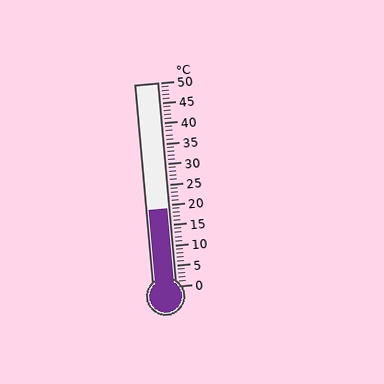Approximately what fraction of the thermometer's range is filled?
The thermometer is filled to approximately 40% of its range.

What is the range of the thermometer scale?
The thermometer scale ranges from 0°C to 50°C.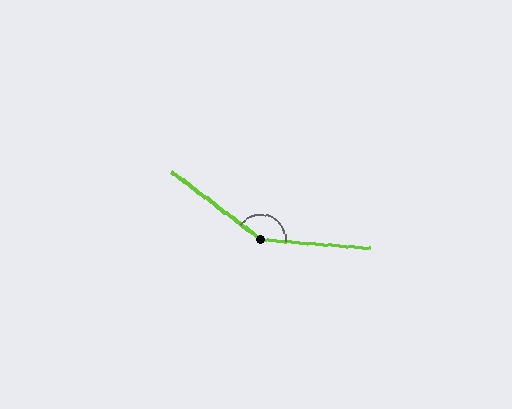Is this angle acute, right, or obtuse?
It is obtuse.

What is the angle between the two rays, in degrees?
Approximately 147 degrees.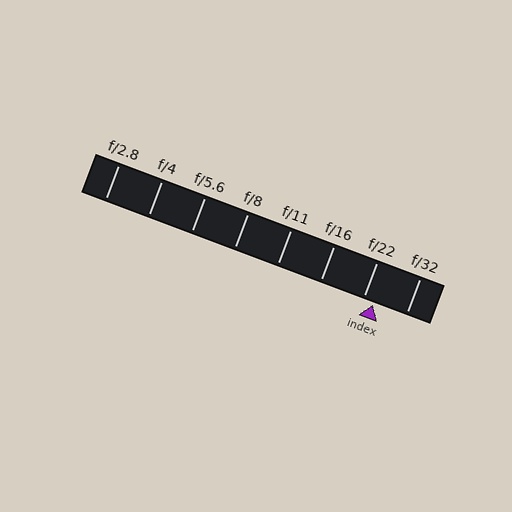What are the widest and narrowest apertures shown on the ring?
The widest aperture shown is f/2.8 and the narrowest is f/32.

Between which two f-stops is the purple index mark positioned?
The index mark is between f/22 and f/32.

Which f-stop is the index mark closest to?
The index mark is closest to f/22.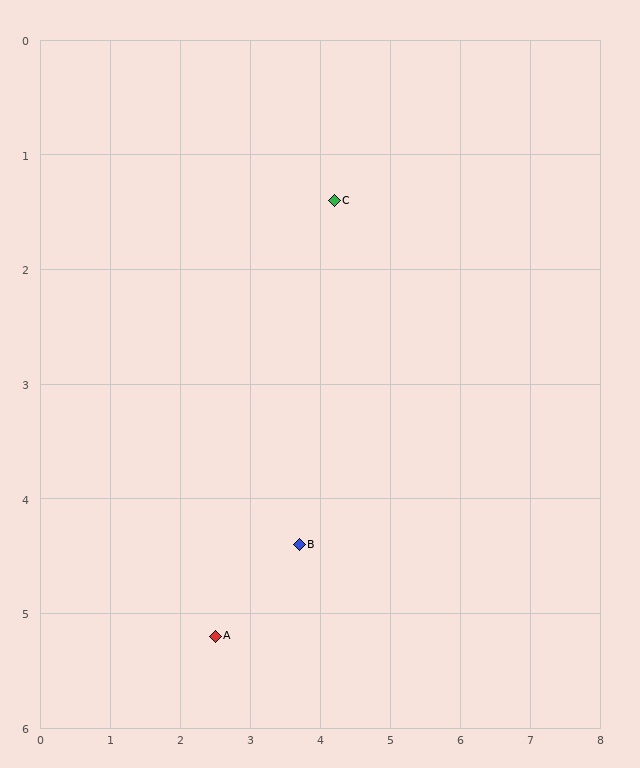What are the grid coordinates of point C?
Point C is at approximately (4.2, 1.4).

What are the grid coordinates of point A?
Point A is at approximately (2.5, 5.2).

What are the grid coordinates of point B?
Point B is at approximately (3.7, 4.4).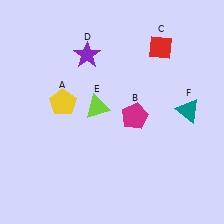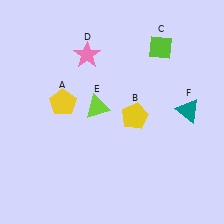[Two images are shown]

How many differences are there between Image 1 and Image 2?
There are 3 differences between the two images.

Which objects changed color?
B changed from magenta to yellow. C changed from red to lime. D changed from purple to pink.